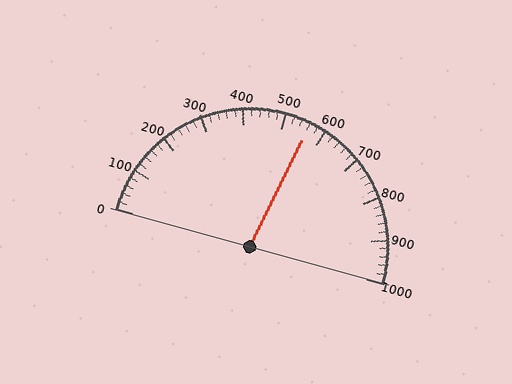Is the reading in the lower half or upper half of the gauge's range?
The reading is in the upper half of the range (0 to 1000).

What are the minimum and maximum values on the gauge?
The gauge ranges from 0 to 1000.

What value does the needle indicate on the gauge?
The needle indicates approximately 560.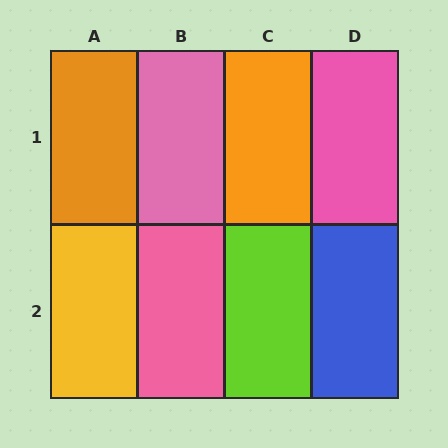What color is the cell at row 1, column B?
Pink.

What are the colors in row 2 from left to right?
Yellow, pink, lime, blue.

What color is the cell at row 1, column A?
Orange.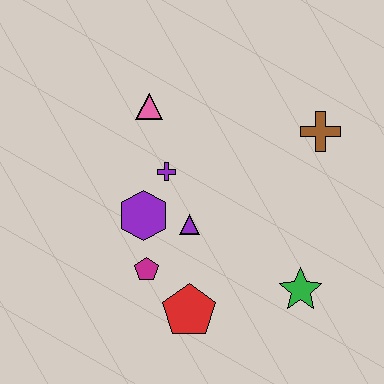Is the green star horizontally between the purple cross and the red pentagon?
No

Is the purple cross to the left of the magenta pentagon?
No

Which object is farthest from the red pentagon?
The brown cross is farthest from the red pentagon.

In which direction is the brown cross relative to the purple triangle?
The brown cross is to the right of the purple triangle.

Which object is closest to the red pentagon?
The magenta pentagon is closest to the red pentagon.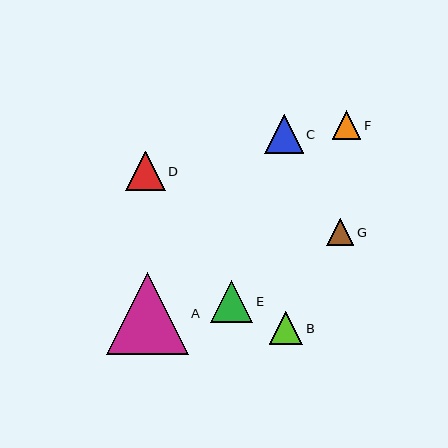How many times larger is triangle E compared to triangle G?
Triangle E is approximately 1.6 times the size of triangle G.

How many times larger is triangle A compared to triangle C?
Triangle A is approximately 2.1 times the size of triangle C.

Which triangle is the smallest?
Triangle G is the smallest with a size of approximately 27 pixels.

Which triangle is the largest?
Triangle A is the largest with a size of approximately 81 pixels.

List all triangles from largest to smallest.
From largest to smallest: A, E, D, C, B, F, G.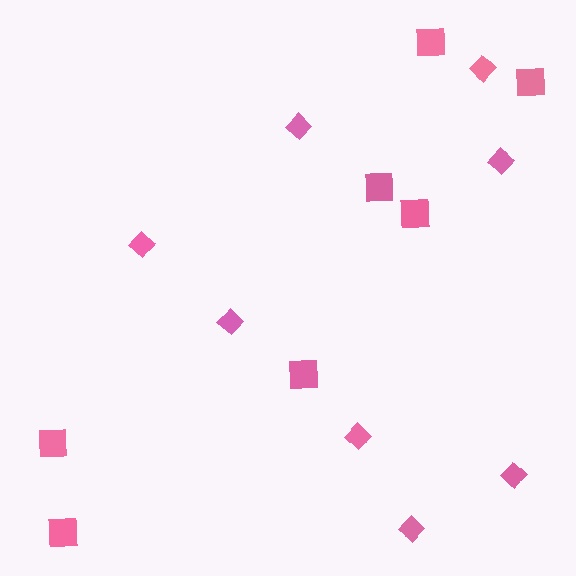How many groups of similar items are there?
There are 2 groups: one group of diamonds (8) and one group of squares (7).